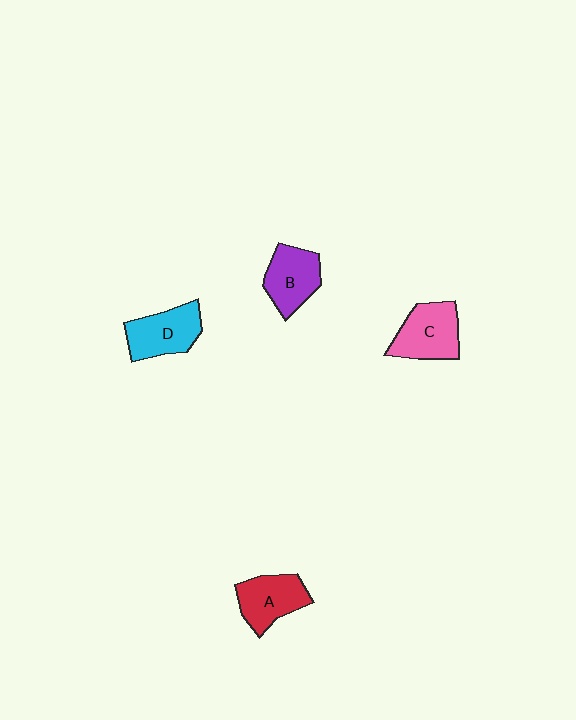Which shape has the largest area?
Shape C (pink).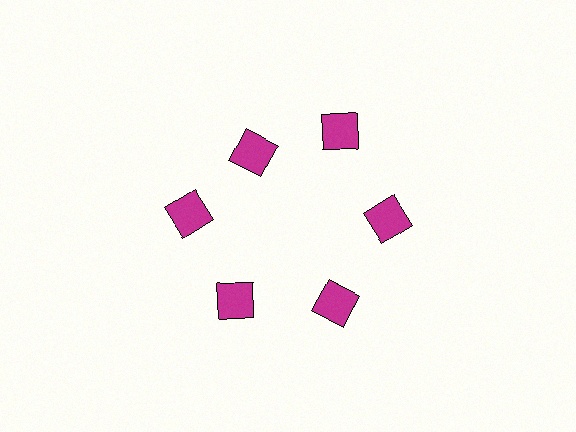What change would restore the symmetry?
The symmetry would be restored by moving it outward, back onto the ring so that all 6 squares sit at equal angles and equal distance from the center.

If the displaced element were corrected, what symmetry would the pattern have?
It would have 6-fold rotational symmetry — the pattern would map onto itself every 60 degrees.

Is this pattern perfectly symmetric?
No. The 6 magenta squares are arranged in a ring, but one element near the 11 o'clock position is pulled inward toward the center, breaking the 6-fold rotational symmetry.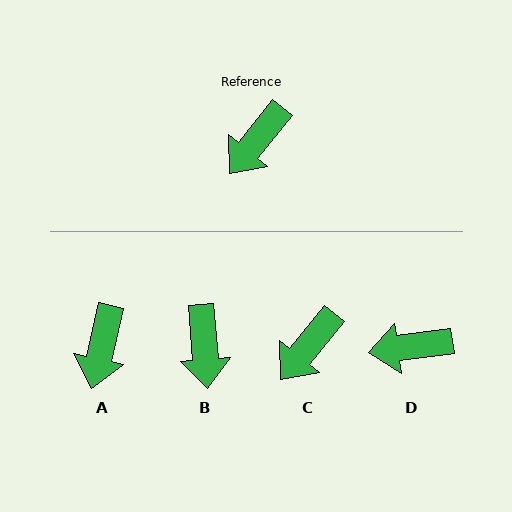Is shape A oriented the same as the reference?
No, it is off by about 26 degrees.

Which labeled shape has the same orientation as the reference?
C.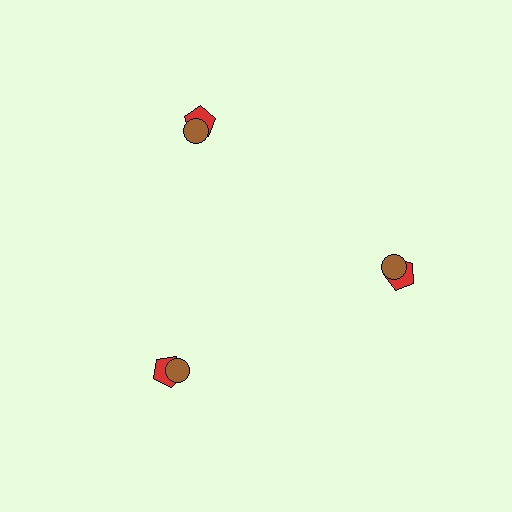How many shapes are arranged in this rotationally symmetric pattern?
There are 6 shapes, arranged in 3 groups of 2.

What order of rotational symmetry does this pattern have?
This pattern has 3-fold rotational symmetry.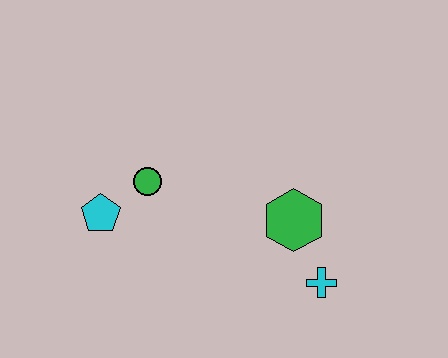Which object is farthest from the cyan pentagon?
The cyan cross is farthest from the cyan pentagon.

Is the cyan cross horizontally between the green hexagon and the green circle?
No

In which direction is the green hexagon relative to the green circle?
The green hexagon is to the right of the green circle.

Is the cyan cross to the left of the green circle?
No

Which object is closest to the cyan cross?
The green hexagon is closest to the cyan cross.